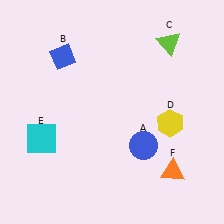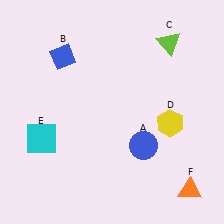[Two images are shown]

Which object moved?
The orange triangle (F) moved down.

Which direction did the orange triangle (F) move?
The orange triangle (F) moved down.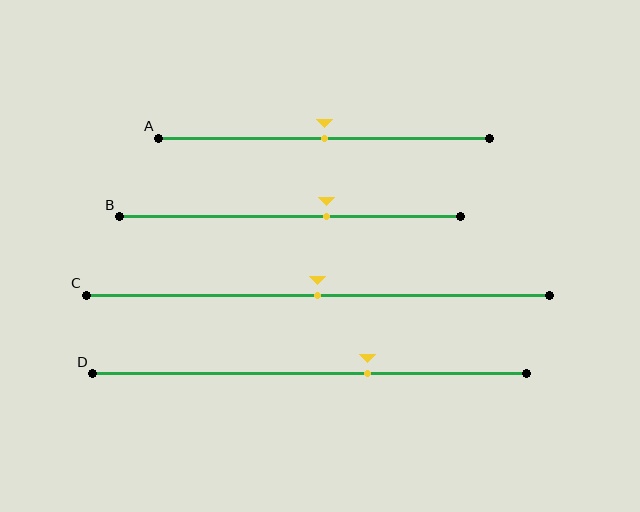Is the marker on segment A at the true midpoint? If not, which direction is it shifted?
Yes, the marker on segment A is at the true midpoint.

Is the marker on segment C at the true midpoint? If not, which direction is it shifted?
Yes, the marker on segment C is at the true midpoint.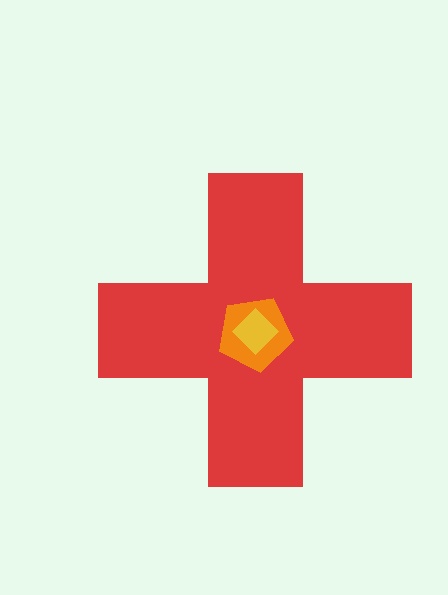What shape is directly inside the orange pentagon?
The yellow diamond.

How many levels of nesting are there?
3.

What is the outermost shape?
The red cross.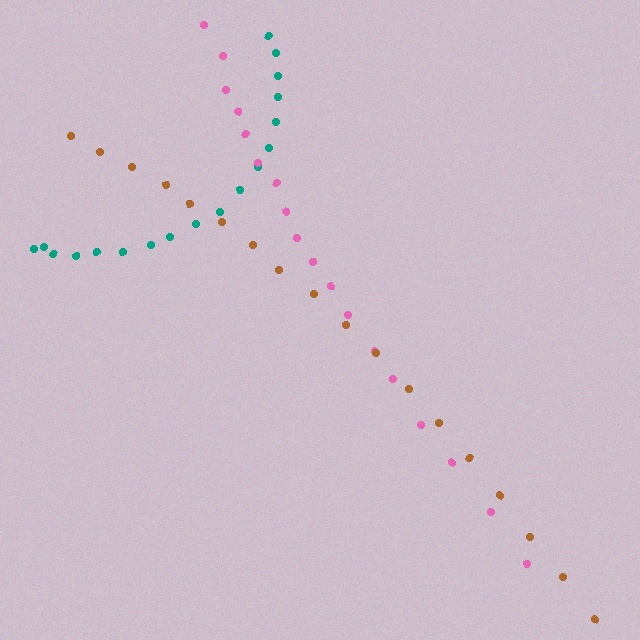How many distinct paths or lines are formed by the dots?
There are 3 distinct paths.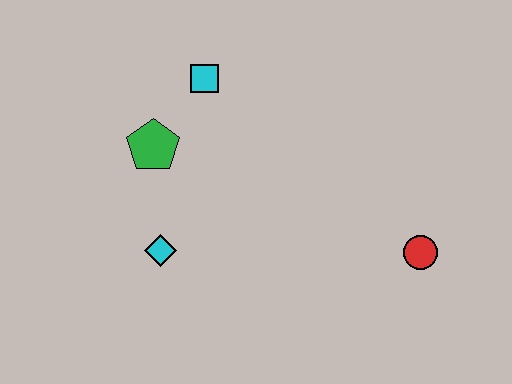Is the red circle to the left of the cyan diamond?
No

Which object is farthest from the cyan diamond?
The red circle is farthest from the cyan diamond.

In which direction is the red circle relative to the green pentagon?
The red circle is to the right of the green pentagon.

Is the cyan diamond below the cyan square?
Yes